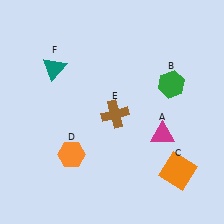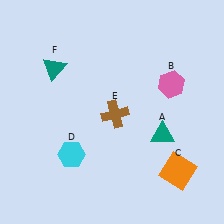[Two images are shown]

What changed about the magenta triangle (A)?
In Image 1, A is magenta. In Image 2, it changed to teal.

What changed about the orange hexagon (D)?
In Image 1, D is orange. In Image 2, it changed to cyan.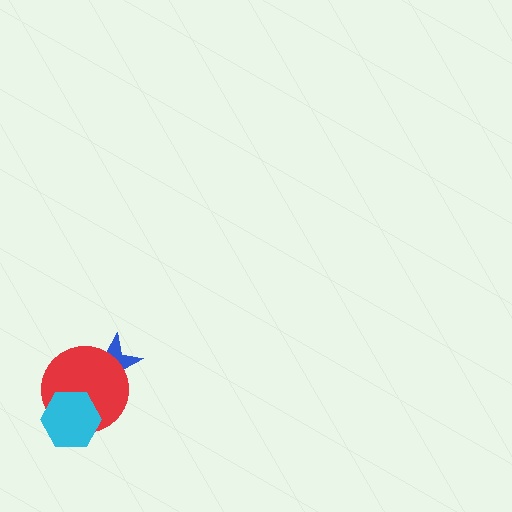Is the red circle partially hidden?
Yes, it is partially covered by another shape.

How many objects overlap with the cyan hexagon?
1 object overlaps with the cyan hexagon.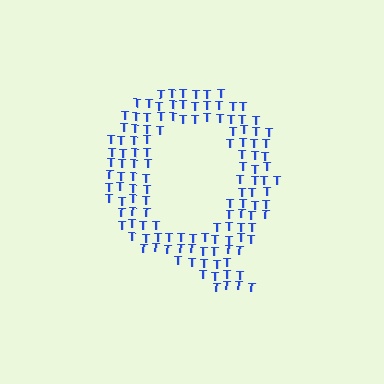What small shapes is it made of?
It is made of small letter T's.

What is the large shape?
The large shape is the letter Q.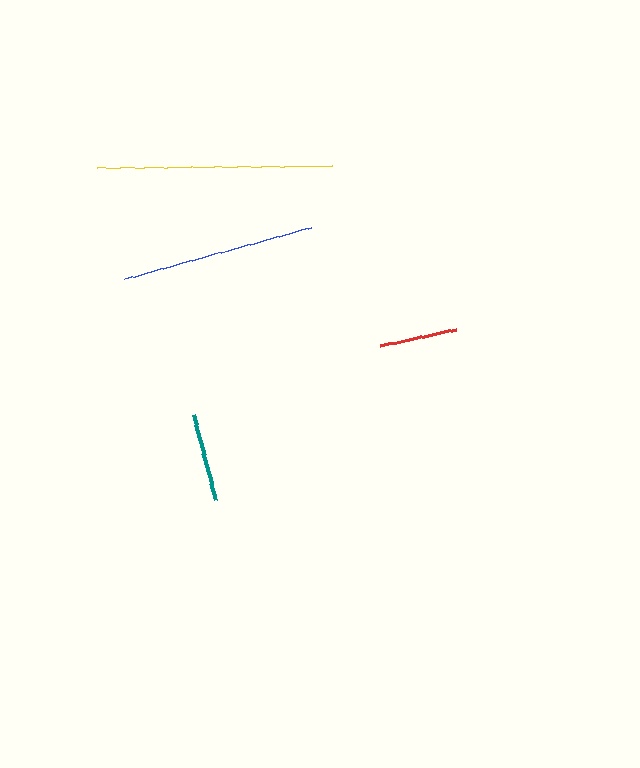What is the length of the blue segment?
The blue segment is approximately 194 pixels long.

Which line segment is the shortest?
The red line is the shortest at approximately 78 pixels.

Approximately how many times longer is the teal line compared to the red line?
The teal line is approximately 1.1 times the length of the red line.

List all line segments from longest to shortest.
From longest to shortest: yellow, blue, teal, red.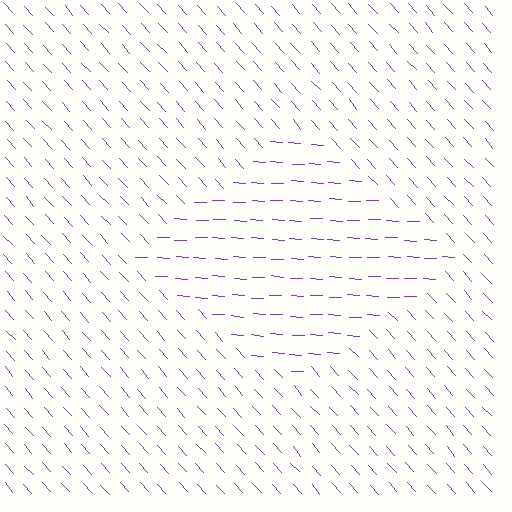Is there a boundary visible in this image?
Yes, there is a texture boundary formed by a change in line orientation.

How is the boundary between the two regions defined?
The boundary is defined purely by a change in line orientation (approximately 45 degrees difference). All lines are the same color and thickness.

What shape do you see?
I see a diamond.